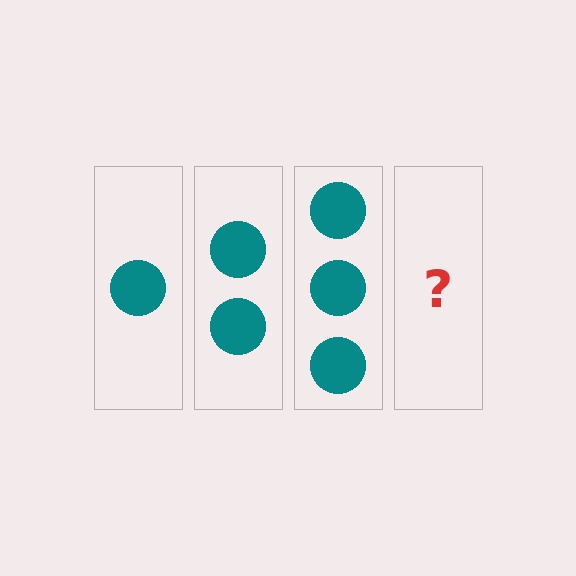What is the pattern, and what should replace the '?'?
The pattern is that each step adds one more circle. The '?' should be 4 circles.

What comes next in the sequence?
The next element should be 4 circles.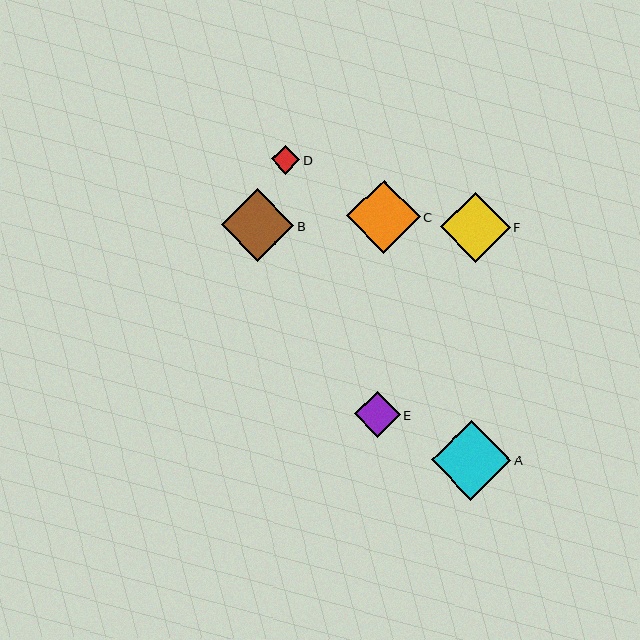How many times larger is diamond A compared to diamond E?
Diamond A is approximately 1.8 times the size of diamond E.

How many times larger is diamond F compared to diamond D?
Diamond F is approximately 2.4 times the size of diamond D.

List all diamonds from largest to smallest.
From largest to smallest: A, C, B, F, E, D.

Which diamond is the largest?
Diamond A is the largest with a size of approximately 80 pixels.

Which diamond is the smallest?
Diamond D is the smallest with a size of approximately 29 pixels.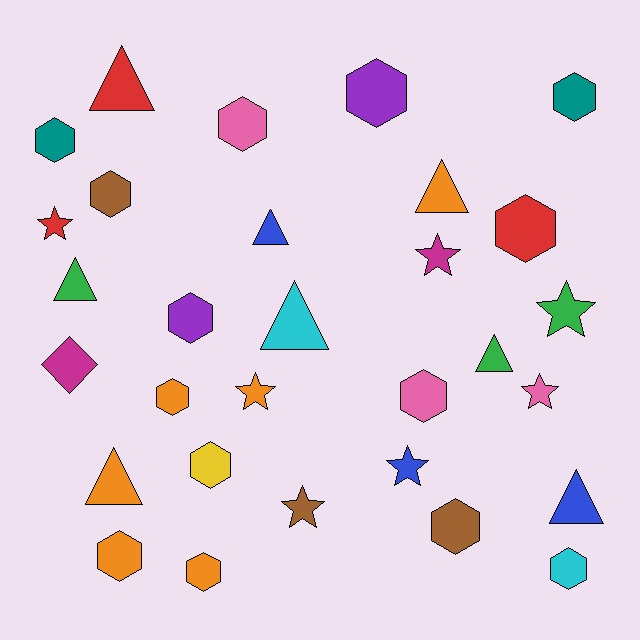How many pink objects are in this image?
There are 3 pink objects.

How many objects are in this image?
There are 30 objects.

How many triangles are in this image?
There are 8 triangles.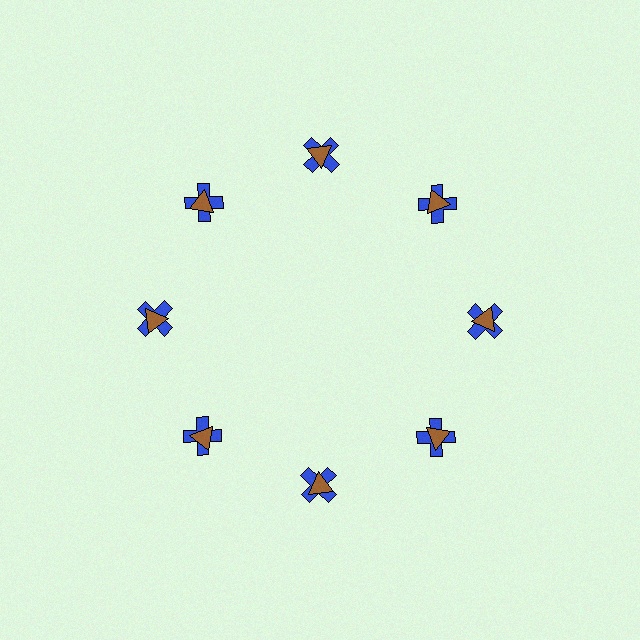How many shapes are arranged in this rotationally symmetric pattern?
There are 16 shapes, arranged in 8 groups of 2.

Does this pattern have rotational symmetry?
Yes, this pattern has 8-fold rotational symmetry. It looks the same after rotating 45 degrees around the center.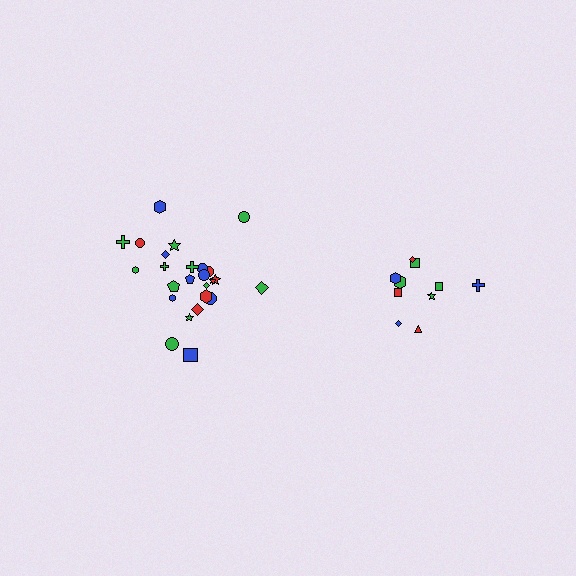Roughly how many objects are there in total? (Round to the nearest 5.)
Roughly 35 objects in total.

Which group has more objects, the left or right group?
The left group.